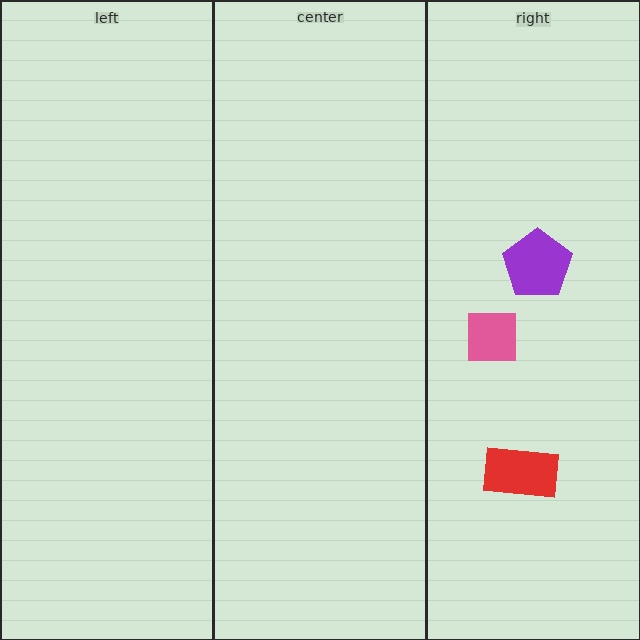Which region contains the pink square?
The right region.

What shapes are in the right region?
The red rectangle, the purple pentagon, the pink square.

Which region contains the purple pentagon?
The right region.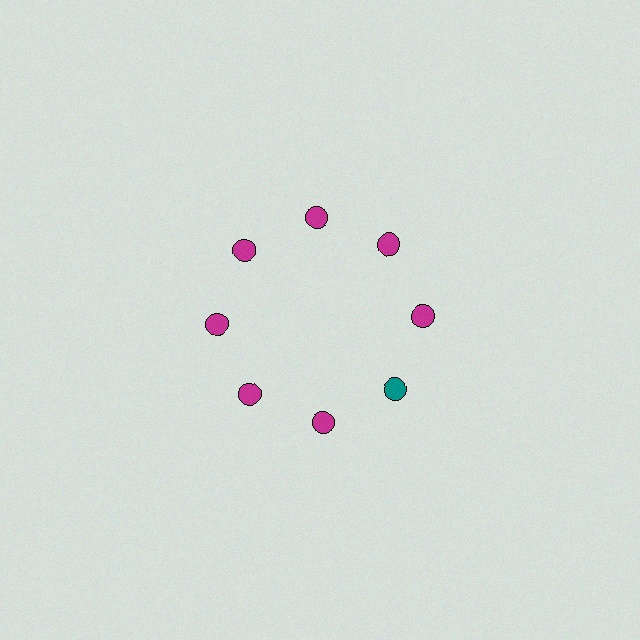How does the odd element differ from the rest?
It has a different color: teal instead of magenta.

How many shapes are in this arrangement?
There are 8 shapes arranged in a ring pattern.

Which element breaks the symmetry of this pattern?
The teal circle at roughly the 4 o'clock position breaks the symmetry. All other shapes are magenta circles.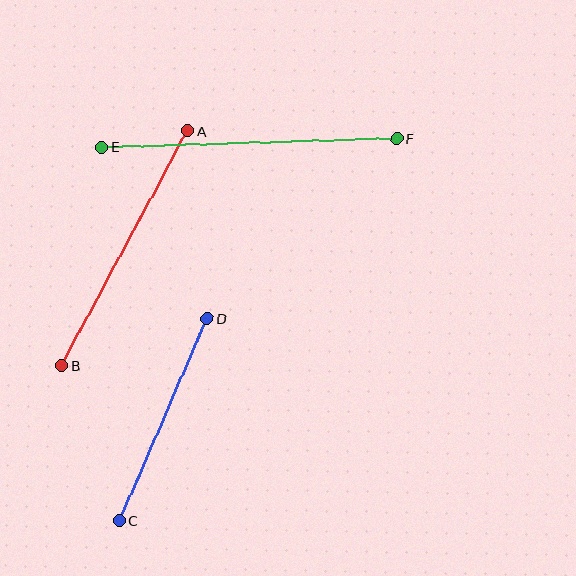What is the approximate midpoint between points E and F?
The midpoint is at approximately (249, 143) pixels.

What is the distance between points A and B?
The distance is approximately 267 pixels.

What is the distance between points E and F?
The distance is approximately 295 pixels.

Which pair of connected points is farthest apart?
Points E and F are farthest apart.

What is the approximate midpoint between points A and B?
The midpoint is at approximately (124, 248) pixels.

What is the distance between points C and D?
The distance is approximately 220 pixels.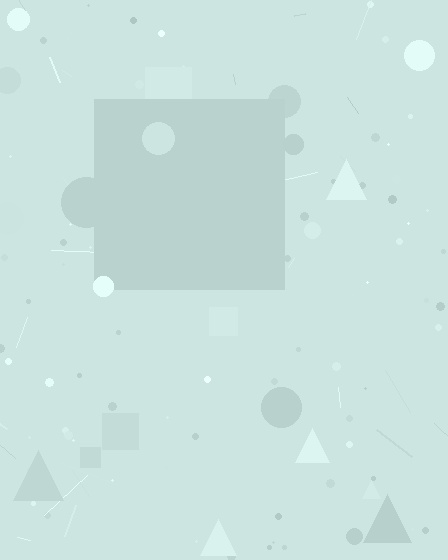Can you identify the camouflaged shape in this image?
The camouflaged shape is a square.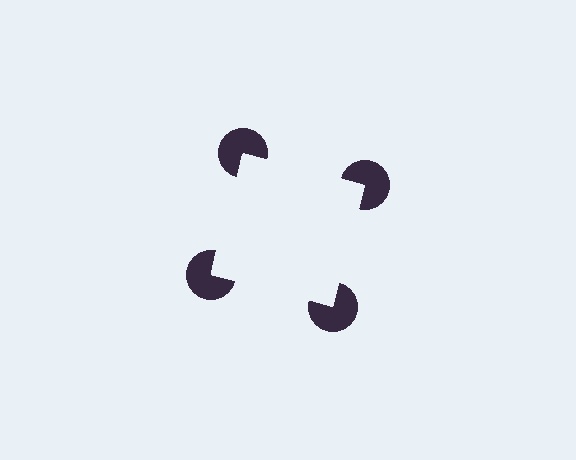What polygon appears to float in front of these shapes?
An illusory square — its edges are inferred from the aligned wedge cuts in the pac-man discs, not physically drawn.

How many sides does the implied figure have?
4 sides.